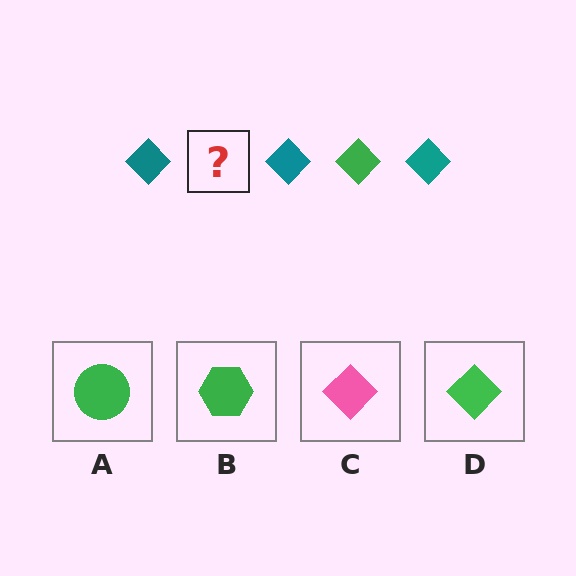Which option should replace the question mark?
Option D.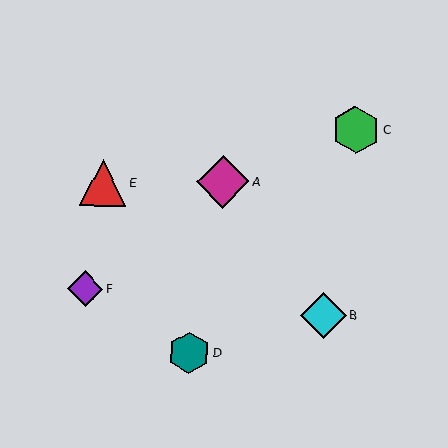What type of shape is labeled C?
Shape C is a green hexagon.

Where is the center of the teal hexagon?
The center of the teal hexagon is at (189, 353).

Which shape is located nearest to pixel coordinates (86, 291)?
The purple diamond (labeled F) at (85, 289) is nearest to that location.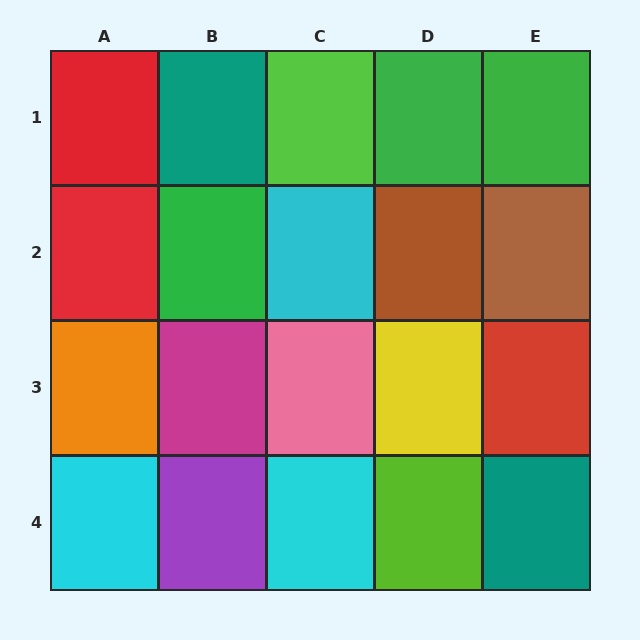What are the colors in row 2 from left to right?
Red, green, cyan, brown, brown.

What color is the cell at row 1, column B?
Teal.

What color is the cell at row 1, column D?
Green.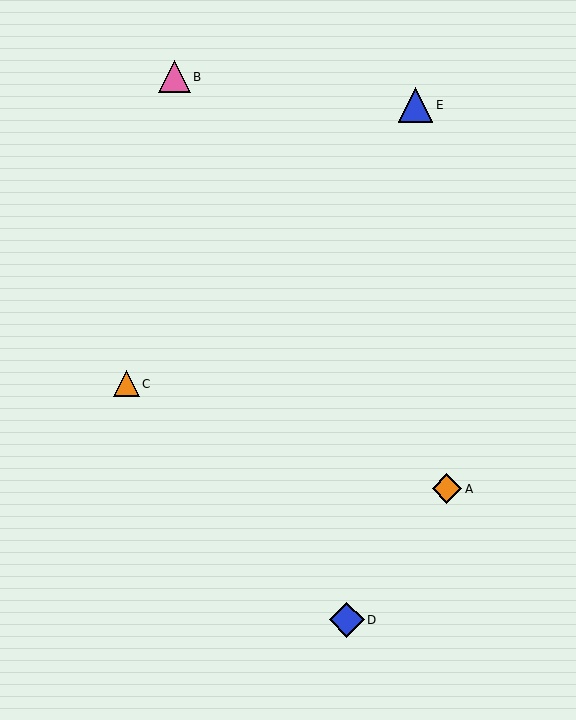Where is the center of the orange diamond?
The center of the orange diamond is at (447, 489).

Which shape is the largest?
The blue triangle (labeled E) is the largest.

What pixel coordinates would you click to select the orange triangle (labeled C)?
Click at (126, 384) to select the orange triangle C.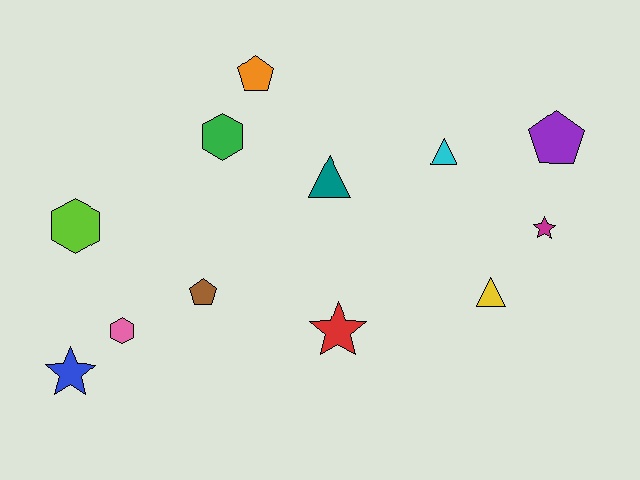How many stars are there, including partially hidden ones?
There are 3 stars.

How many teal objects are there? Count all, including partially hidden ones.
There is 1 teal object.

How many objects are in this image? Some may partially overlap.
There are 12 objects.